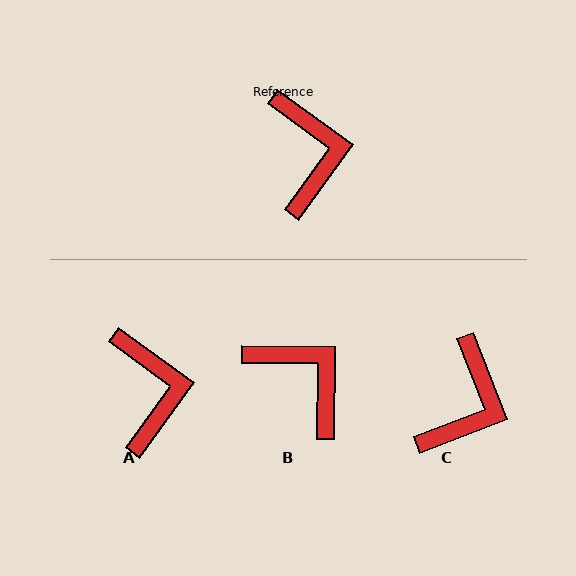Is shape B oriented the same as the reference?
No, it is off by about 35 degrees.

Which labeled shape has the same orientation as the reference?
A.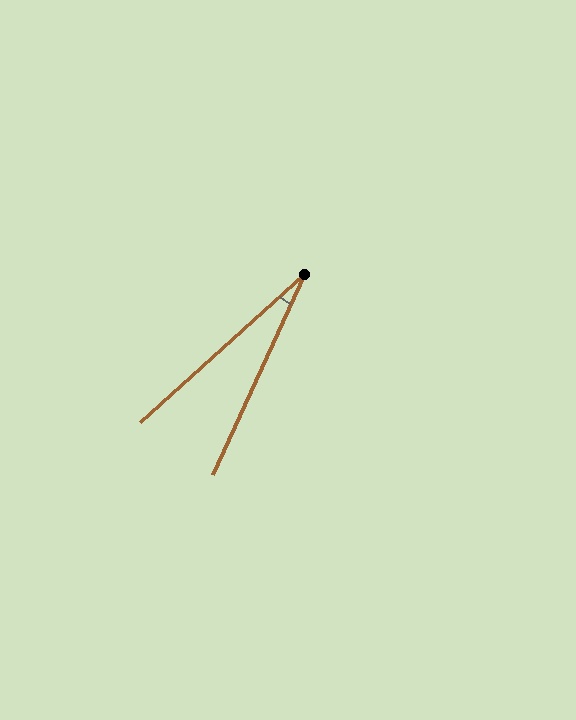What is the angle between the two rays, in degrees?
Approximately 23 degrees.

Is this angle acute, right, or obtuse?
It is acute.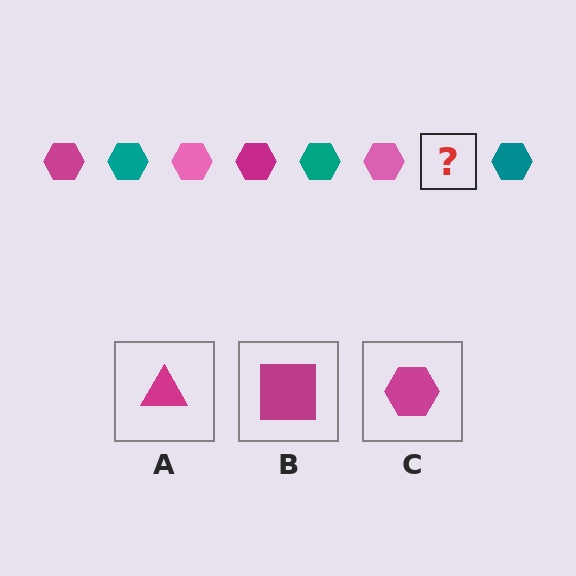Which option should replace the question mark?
Option C.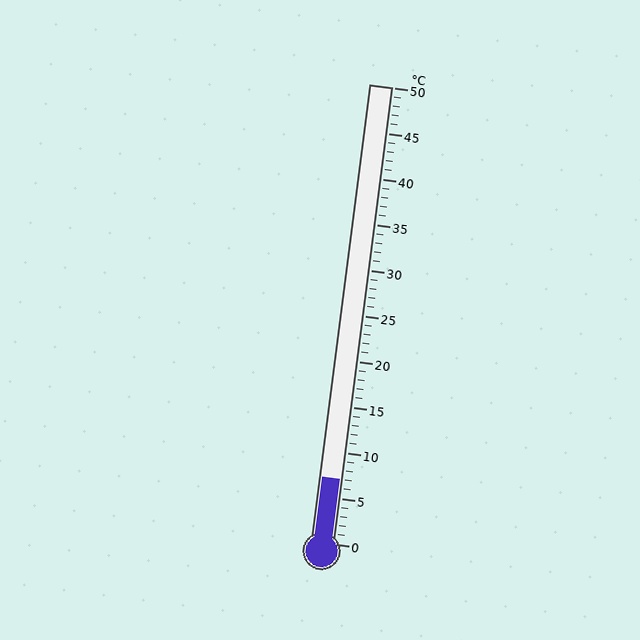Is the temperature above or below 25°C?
The temperature is below 25°C.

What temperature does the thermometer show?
The thermometer shows approximately 7°C.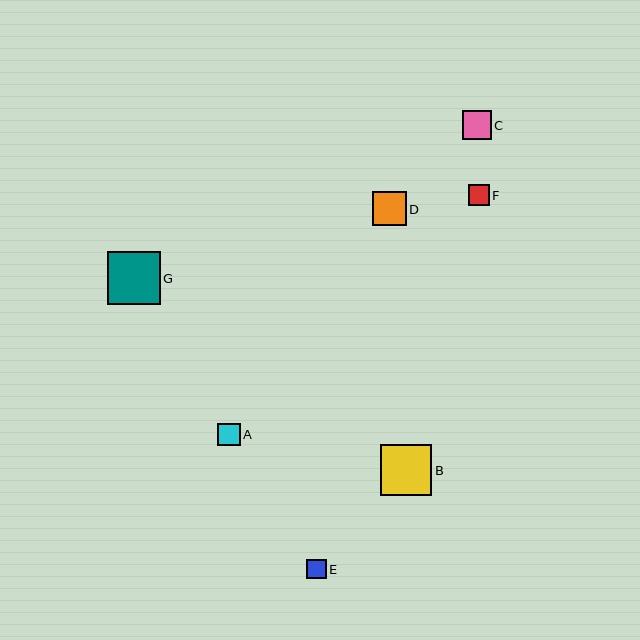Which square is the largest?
Square G is the largest with a size of approximately 53 pixels.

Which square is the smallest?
Square E is the smallest with a size of approximately 19 pixels.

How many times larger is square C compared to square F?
Square C is approximately 1.4 times the size of square F.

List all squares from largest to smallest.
From largest to smallest: G, B, D, C, A, F, E.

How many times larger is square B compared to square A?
Square B is approximately 2.3 times the size of square A.